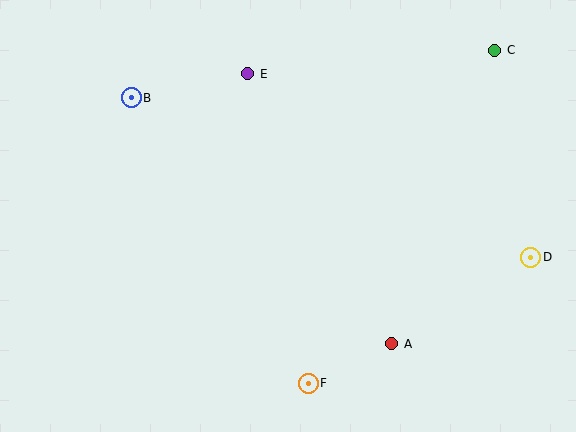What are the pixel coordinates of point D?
Point D is at (531, 257).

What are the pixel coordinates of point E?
Point E is at (248, 74).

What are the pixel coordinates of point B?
Point B is at (131, 98).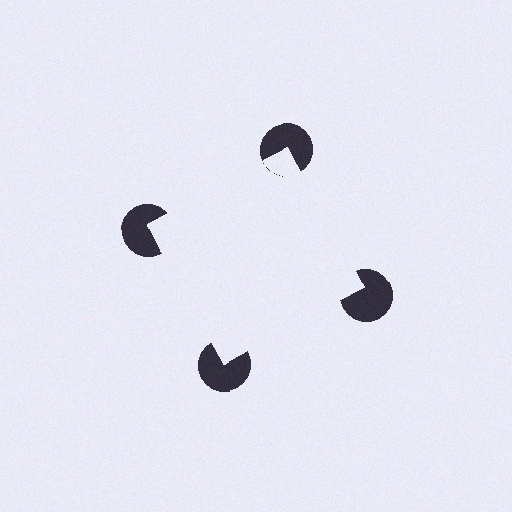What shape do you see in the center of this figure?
An illusory square — its edges are inferred from the aligned wedge cuts in the pac-man discs, not physically drawn.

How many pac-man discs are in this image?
There are 4 — one at each vertex of the illusory square.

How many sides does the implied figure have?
4 sides.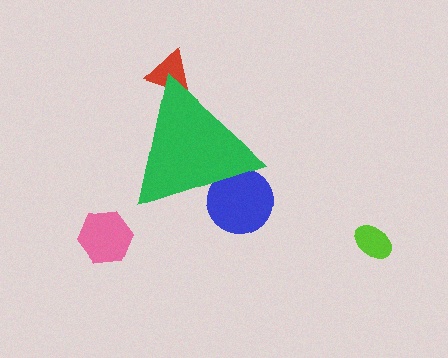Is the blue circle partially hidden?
Yes, the blue circle is partially hidden behind the green triangle.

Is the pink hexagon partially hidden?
No, the pink hexagon is fully visible.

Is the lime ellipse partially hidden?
No, the lime ellipse is fully visible.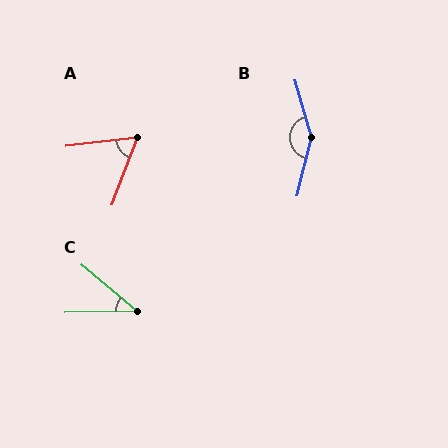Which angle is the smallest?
C, at approximately 42 degrees.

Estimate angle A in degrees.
Approximately 63 degrees.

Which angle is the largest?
B, at approximately 150 degrees.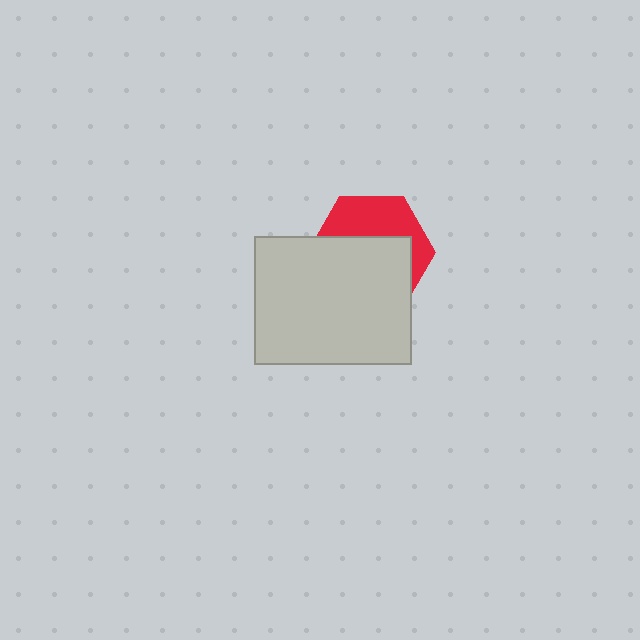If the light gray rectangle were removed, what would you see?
You would see the complete red hexagon.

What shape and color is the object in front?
The object in front is a light gray rectangle.